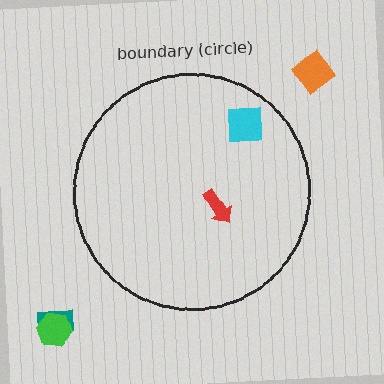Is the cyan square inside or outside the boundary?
Inside.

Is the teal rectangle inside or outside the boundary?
Outside.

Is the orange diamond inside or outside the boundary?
Outside.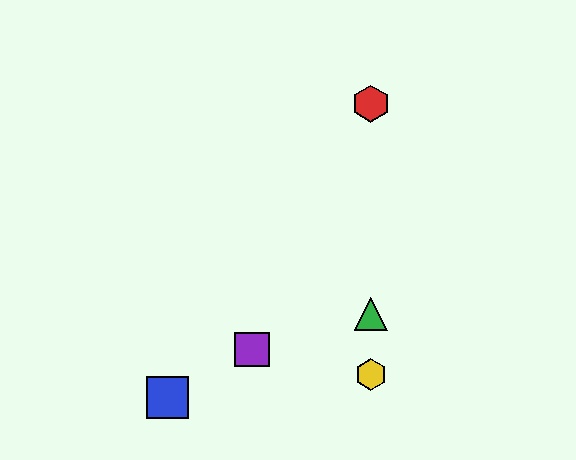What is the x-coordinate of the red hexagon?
The red hexagon is at x≈371.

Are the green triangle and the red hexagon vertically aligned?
Yes, both are at x≈371.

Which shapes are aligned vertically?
The red hexagon, the green triangle, the yellow hexagon are aligned vertically.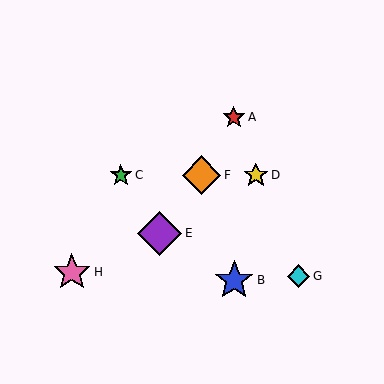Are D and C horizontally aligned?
Yes, both are at y≈175.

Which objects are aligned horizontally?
Objects C, D, F are aligned horizontally.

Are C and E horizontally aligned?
No, C is at y≈175 and E is at y≈233.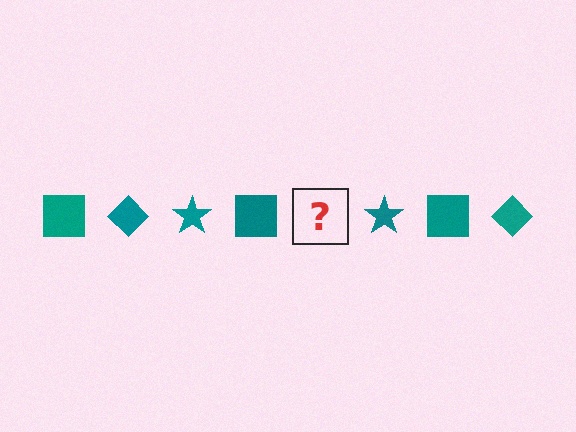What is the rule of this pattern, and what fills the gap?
The rule is that the pattern cycles through square, diamond, star shapes in teal. The gap should be filled with a teal diamond.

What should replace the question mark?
The question mark should be replaced with a teal diamond.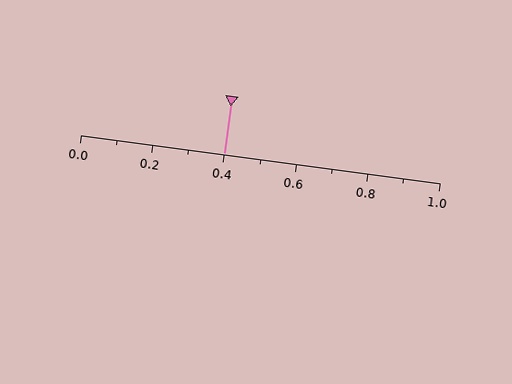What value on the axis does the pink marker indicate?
The marker indicates approximately 0.4.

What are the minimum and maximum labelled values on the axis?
The axis runs from 0.0 to 1.0.